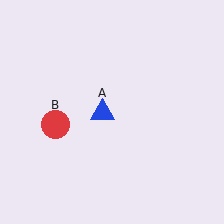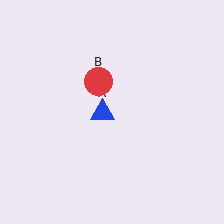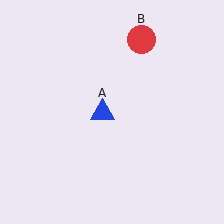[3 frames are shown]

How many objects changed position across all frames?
1 object changed position: red circle (object B).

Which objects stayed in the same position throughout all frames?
Blue triangle (object A) remained stationary.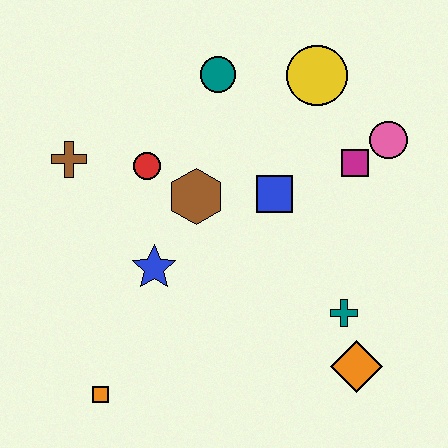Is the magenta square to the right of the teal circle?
Yes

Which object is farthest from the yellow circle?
The orange square is farthest from the yellow circle.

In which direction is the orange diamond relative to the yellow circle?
The orange diamond is below the yellow circle.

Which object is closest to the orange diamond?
The teal cross is closest to the orange diamond.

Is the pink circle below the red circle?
No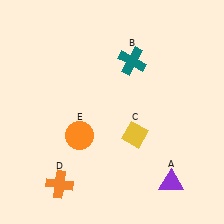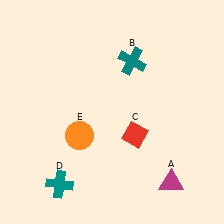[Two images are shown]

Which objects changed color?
A changed from purple to magenta. C changed from yellow to red. D changed from orange to teal.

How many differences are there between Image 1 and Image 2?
There are 3 differences between the two images.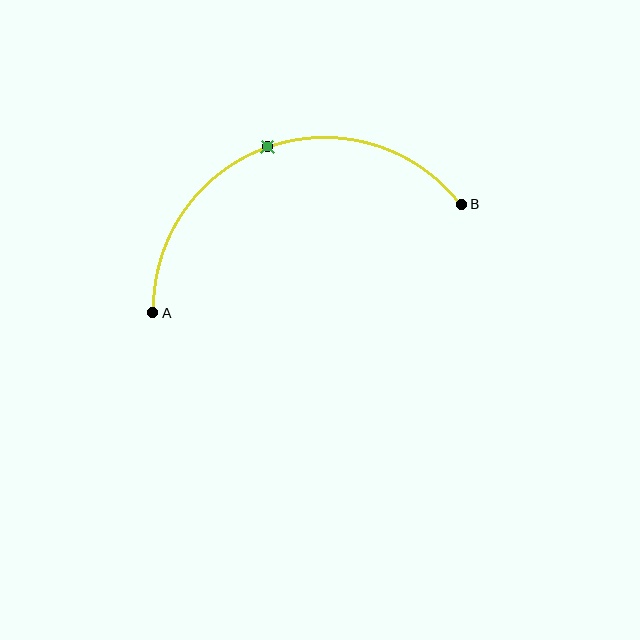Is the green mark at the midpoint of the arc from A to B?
Yes. The green mark lies on the arc at equal arc-length from both A and B — it is the arc midpoint.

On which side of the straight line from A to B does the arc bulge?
The arc bulges above the straight line connecting A and B.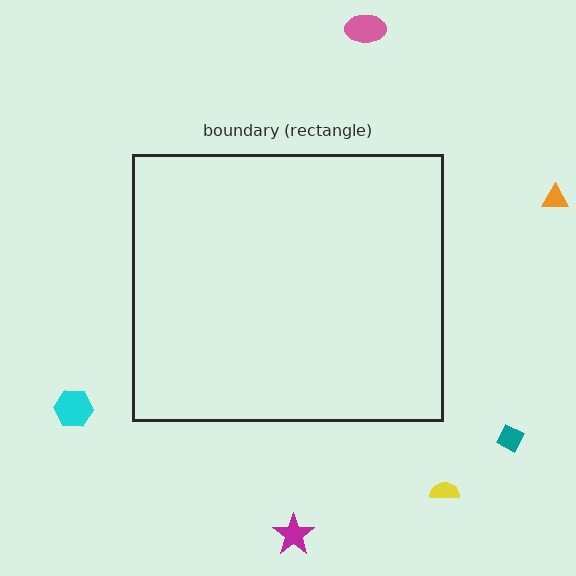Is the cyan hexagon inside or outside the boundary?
Outside.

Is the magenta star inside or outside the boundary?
Outside.